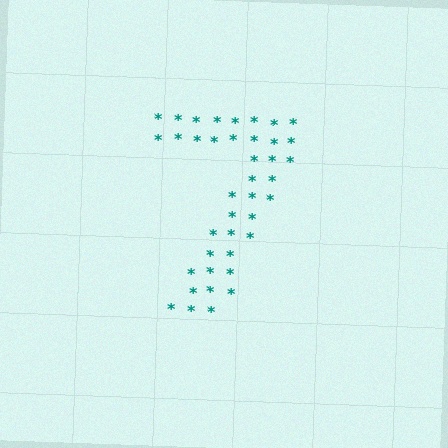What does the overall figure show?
The overall figure shows the digit 7.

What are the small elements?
The small elements are asterisks.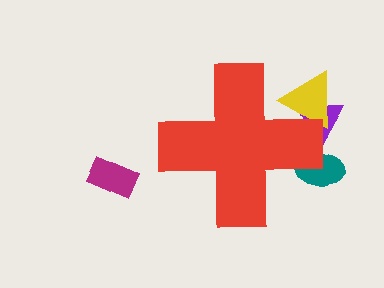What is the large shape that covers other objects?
A red cross.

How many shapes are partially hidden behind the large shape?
3 shapes are partially hidden.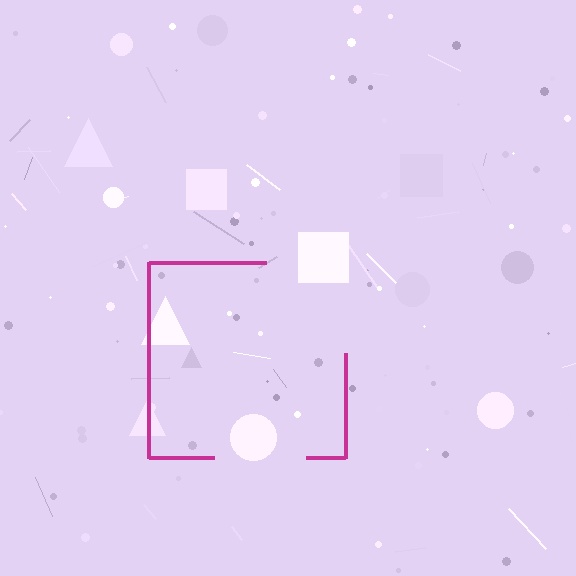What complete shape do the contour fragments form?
The contour fragments form a square.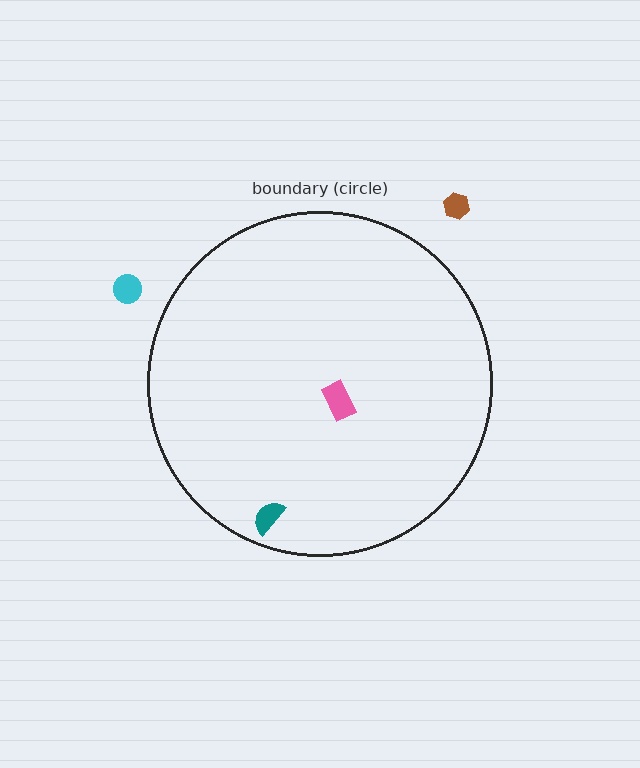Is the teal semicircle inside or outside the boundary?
Inside.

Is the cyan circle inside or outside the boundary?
Outside.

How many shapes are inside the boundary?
2 inside, 2 outside.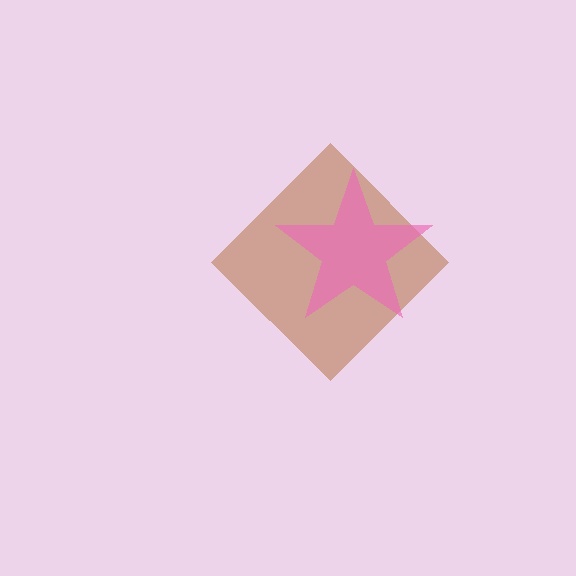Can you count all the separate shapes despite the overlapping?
Yes, there are 2 separate shapes.